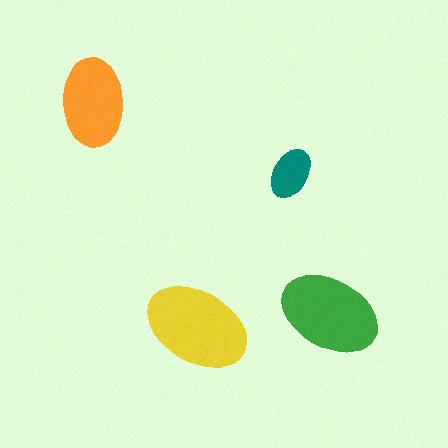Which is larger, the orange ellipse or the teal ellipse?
The orange one.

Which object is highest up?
The orange ellipse is topmost.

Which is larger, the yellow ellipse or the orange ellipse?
The yellow one.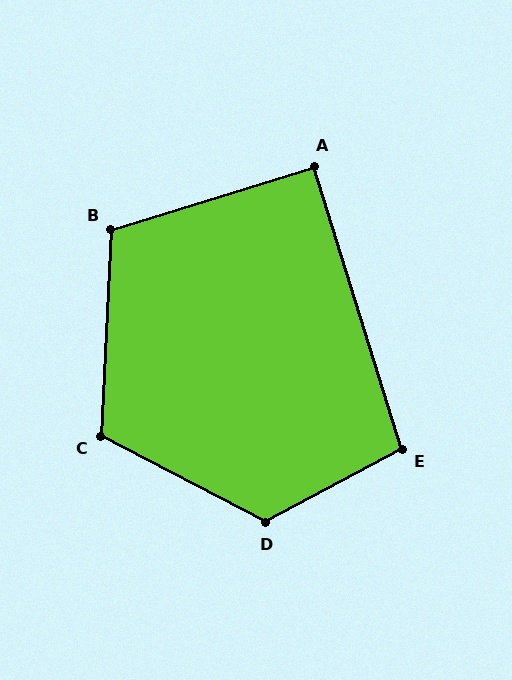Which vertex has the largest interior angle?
D, at approximately 124 degrees.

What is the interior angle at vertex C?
Approximately 115 degrees (obtuse).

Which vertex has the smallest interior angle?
A, at approximately 90 degrees.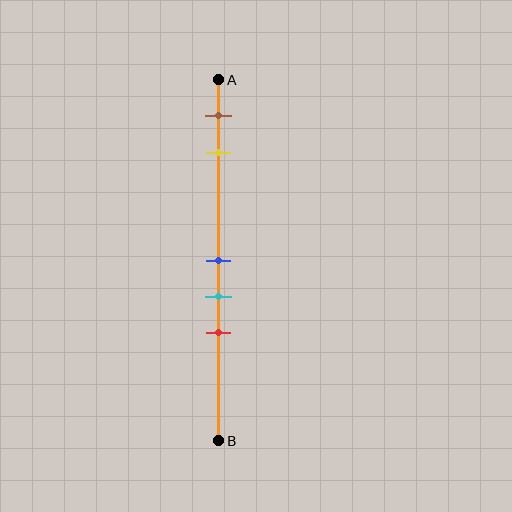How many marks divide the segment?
There are 5 marks dividing the segment.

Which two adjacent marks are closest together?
The blue and cyan marks are the closest adjacent pair.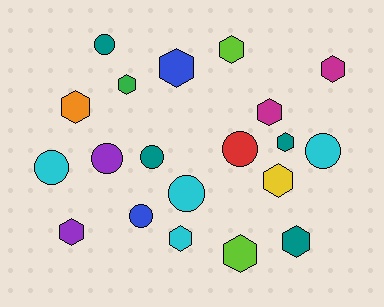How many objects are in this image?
There are 20 objects.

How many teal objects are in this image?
There are 4 teal objects.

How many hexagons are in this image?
There are 12 hexagons.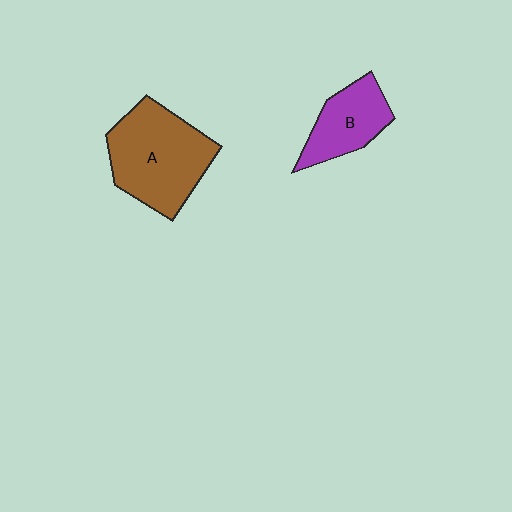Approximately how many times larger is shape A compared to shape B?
Approximately 1.7 times.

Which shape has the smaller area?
Shape B (purple).